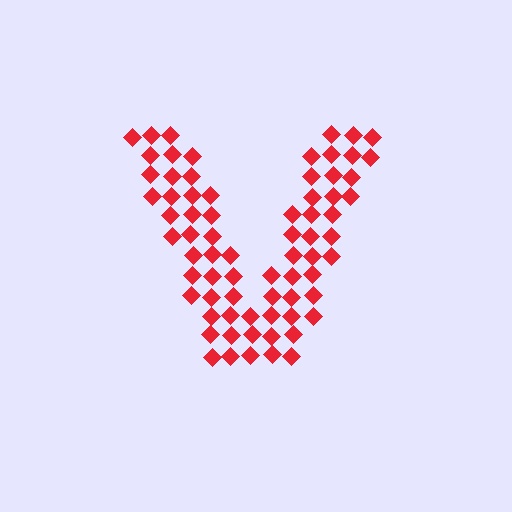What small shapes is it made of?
It is made of small diamonds.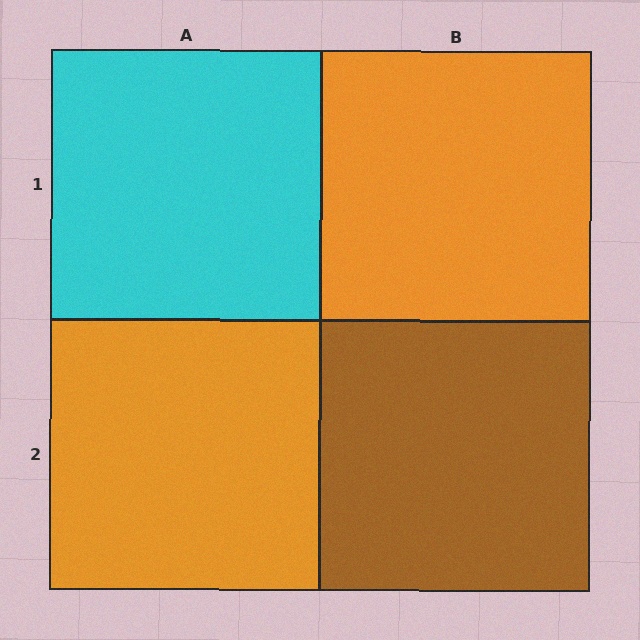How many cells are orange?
2 cells are orange.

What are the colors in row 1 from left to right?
Cyan, orange.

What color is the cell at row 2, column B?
Brown.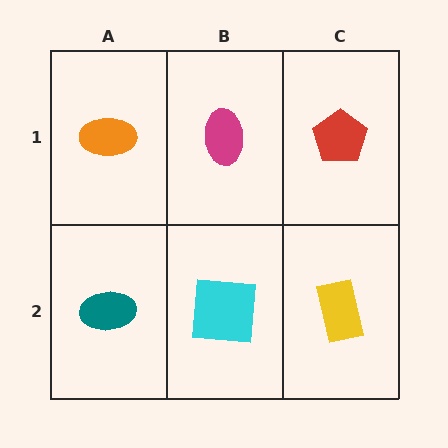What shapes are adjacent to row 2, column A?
An orange ellipse (row 1, column A), a cyan square (row 2, column B).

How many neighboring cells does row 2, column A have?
2.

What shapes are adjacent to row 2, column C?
A red pentagon (row 1, column C), a cyan square (row 2, column B).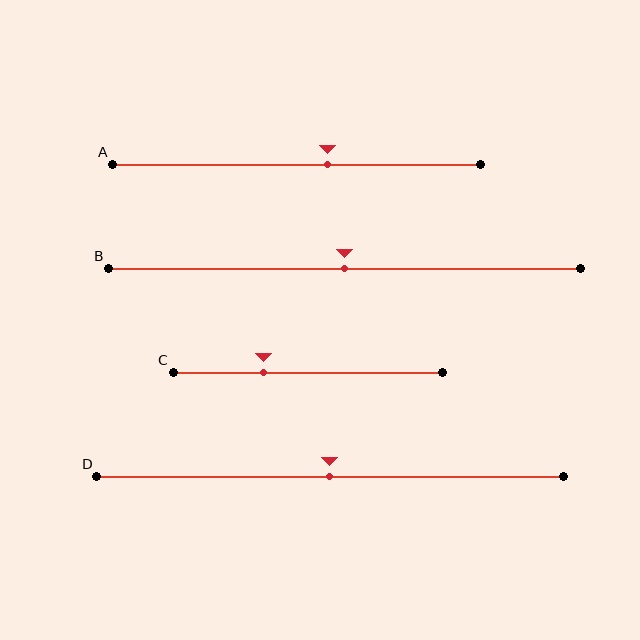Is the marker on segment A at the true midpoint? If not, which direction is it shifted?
No, the marker on segment A is shifted to the right by about 8% of the segment length.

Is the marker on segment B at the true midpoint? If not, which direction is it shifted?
Yes, the marker on segment B is at the true midpoint.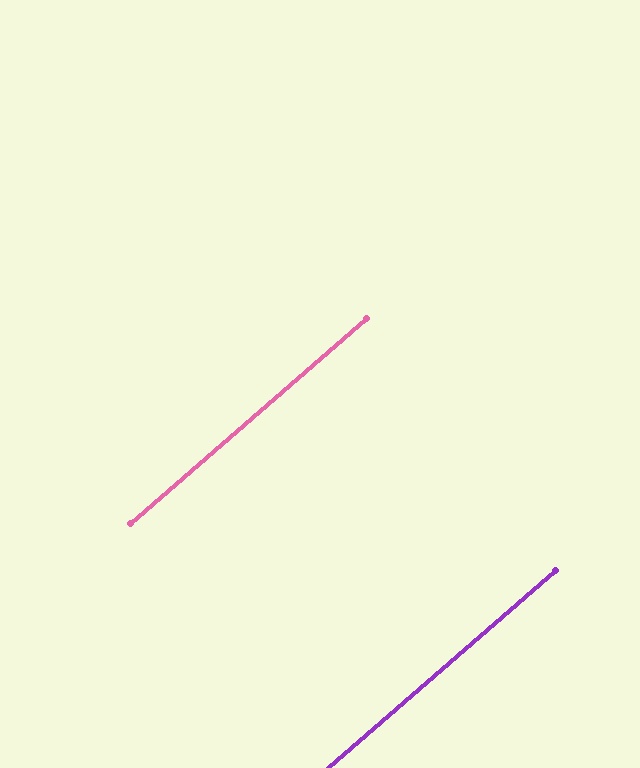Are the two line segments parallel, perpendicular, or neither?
Parallel — their directions differ by only 0.1°.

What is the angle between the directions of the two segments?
Approximately 0 degrees.